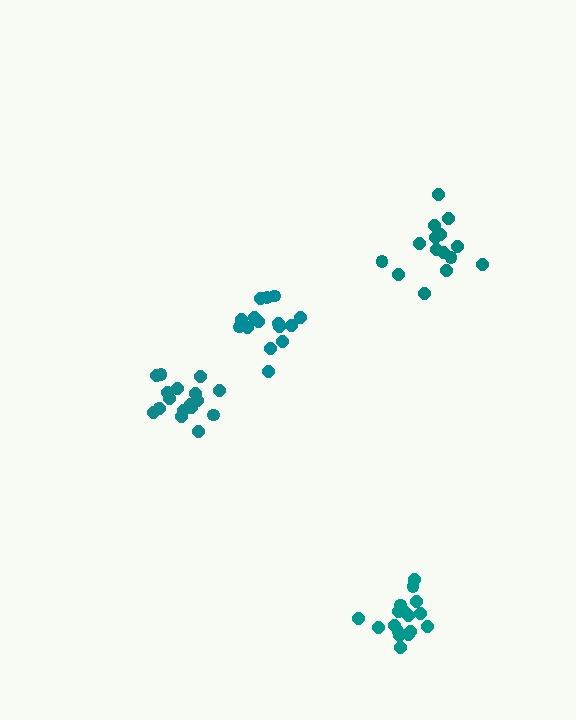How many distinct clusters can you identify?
There are 4 distinct clusters.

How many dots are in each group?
Group 1: 15 dots, Group 2: 18 dots, Group 3: 17 dots, Group 4: 15 dots (65 total).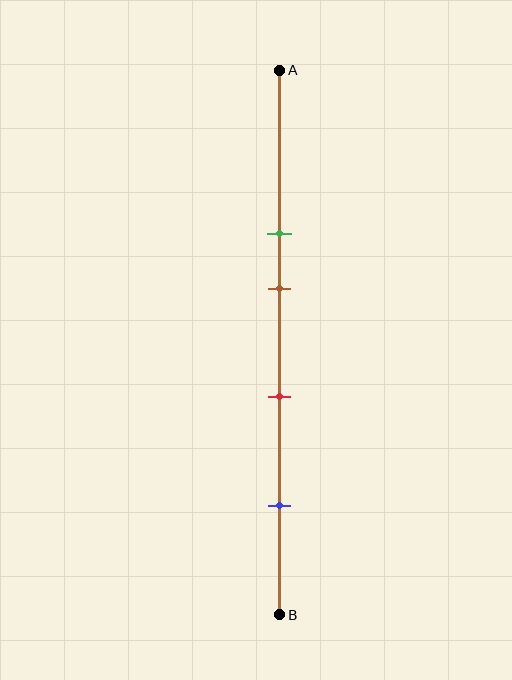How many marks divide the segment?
There are 4 marks dividing the segment.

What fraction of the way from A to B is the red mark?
The red mark is approximately 60% (0.6) of the way from A to B.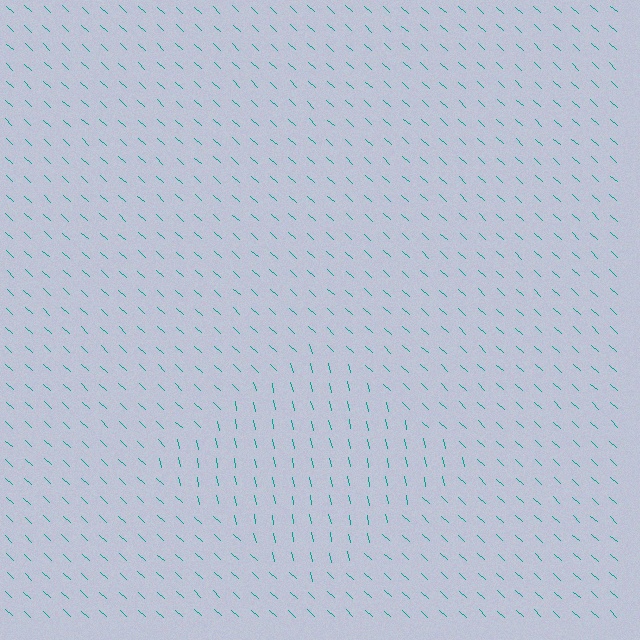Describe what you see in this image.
The image is filled with small teal line segments. A diamond region in the image has lines oriented differently from the surrounding lines, creating a visible texture boundary.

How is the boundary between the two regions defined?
The boundary is defined purely by a change in line orientation (approximately 35 degrees difference). All lines are the same color and thickness.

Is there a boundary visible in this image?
Yes, there is a texture boundary formed by a change in line orientation.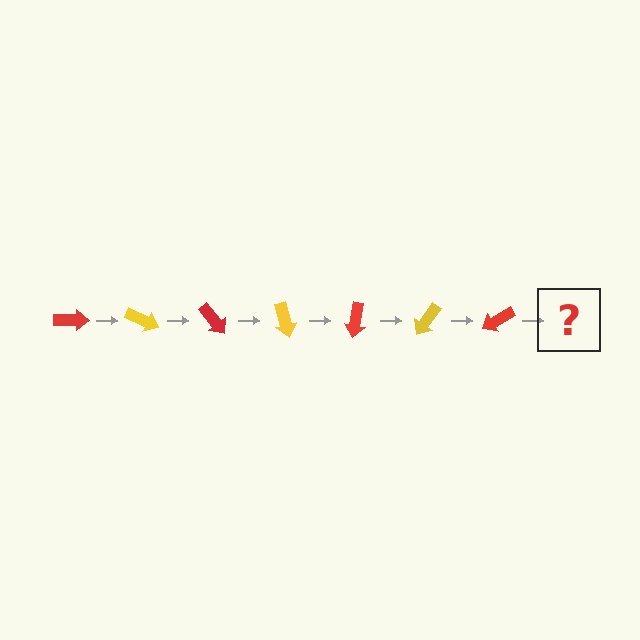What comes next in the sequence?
The next element should be a yellow arrow, rotated 175 degrees from the start.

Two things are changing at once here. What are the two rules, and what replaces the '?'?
The two rules are that it rotates 25 degrees each step and the color cycles through red and yellow. The '?' should be a yellow arrow, rotated 175 degrees from the start.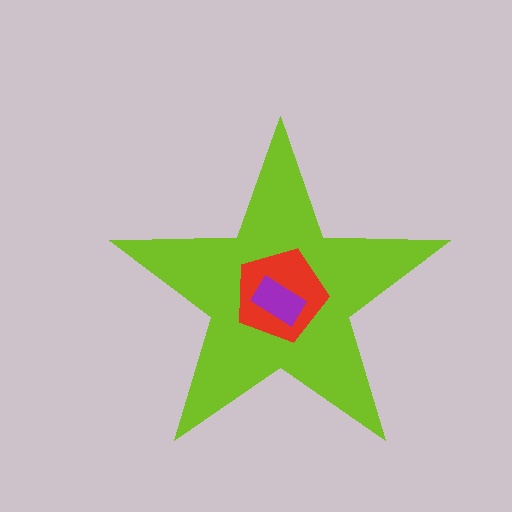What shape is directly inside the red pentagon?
The purple rectangle.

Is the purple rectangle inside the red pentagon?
Yes.